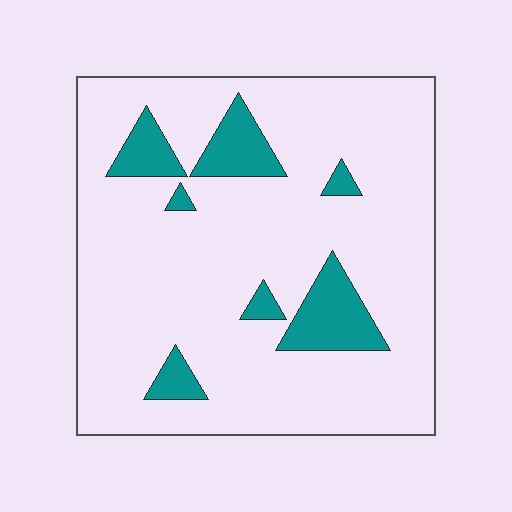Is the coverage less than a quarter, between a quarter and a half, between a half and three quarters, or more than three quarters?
Less than a quarter.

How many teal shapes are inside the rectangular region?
7.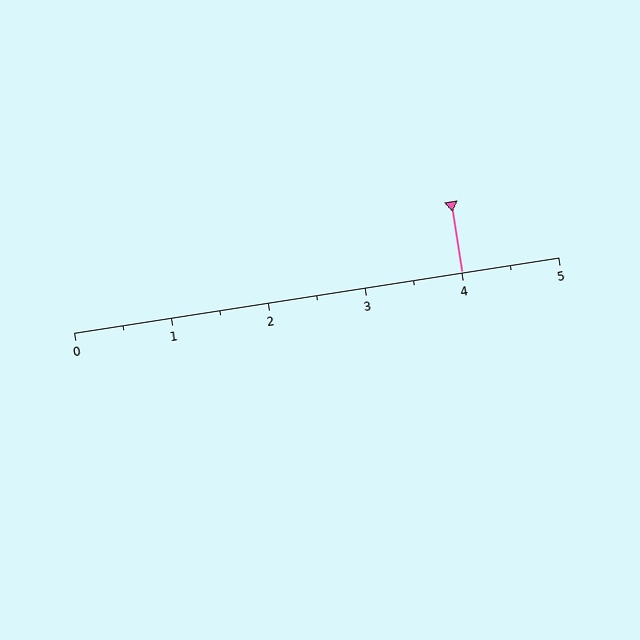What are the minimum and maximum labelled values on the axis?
The axis runs from 0 to 5.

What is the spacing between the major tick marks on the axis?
The major ticks are spaced 1 apart.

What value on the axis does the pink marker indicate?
The marker indicates approximately 4.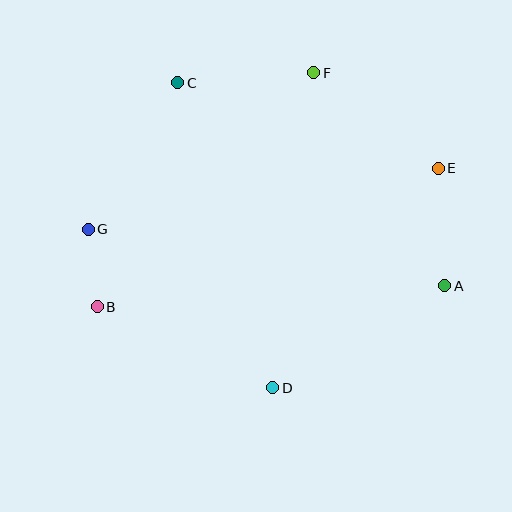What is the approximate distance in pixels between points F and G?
The distance between F and G is approximately 274 pixels.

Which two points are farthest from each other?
Points B and E are farthest from each other.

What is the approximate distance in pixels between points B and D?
The distance between B and D is approximately 193 pixels.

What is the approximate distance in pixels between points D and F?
The distance between D and F is approximately 318 pixels.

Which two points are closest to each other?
Points B and G are closest to each other.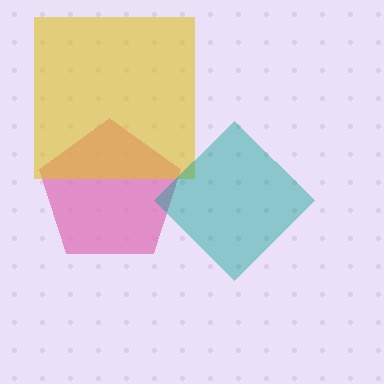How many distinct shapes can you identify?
There are 3 distinct shapes: a pink pentagon, a yellow square, a teal diamond.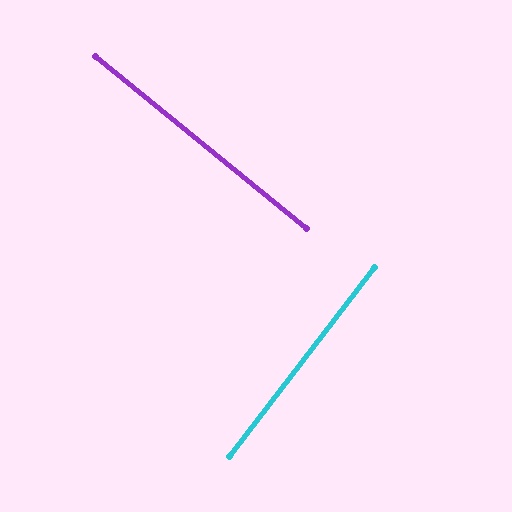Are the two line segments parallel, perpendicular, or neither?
Perpendicular — they meet at approximately 88°.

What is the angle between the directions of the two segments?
Approximately 88 degrees.